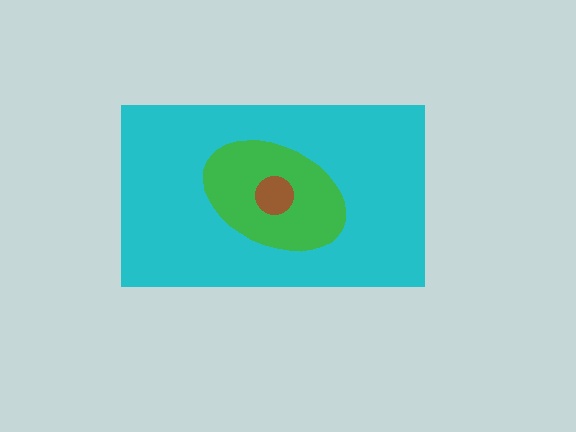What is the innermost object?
The brown circle.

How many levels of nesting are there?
3.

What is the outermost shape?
The cyan rectangle.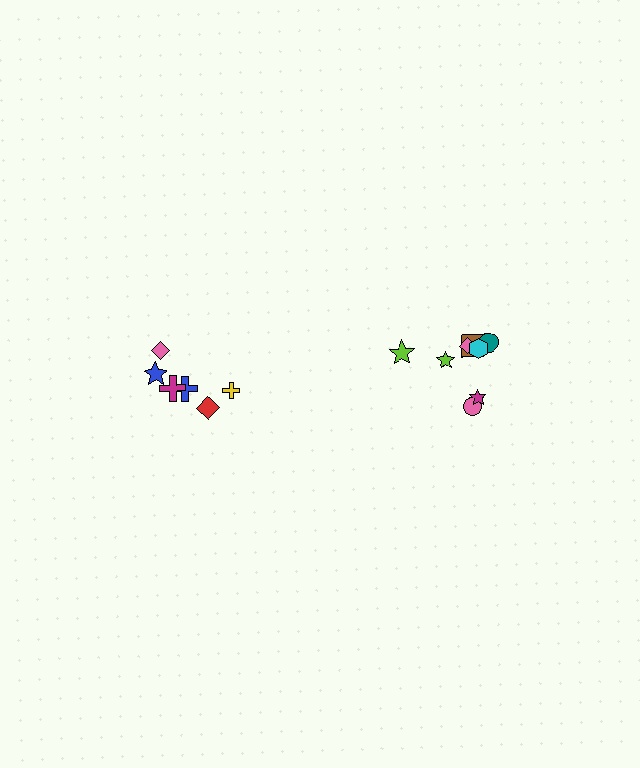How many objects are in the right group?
There are 8 objects.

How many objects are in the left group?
There are 6 objects.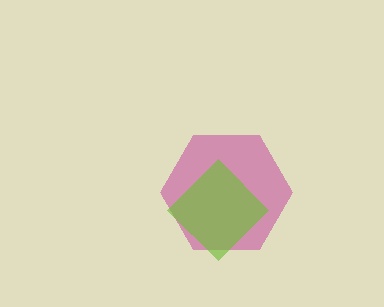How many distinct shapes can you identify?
There are 2 distinct shapes: a magenta hexagon, a lime diamond.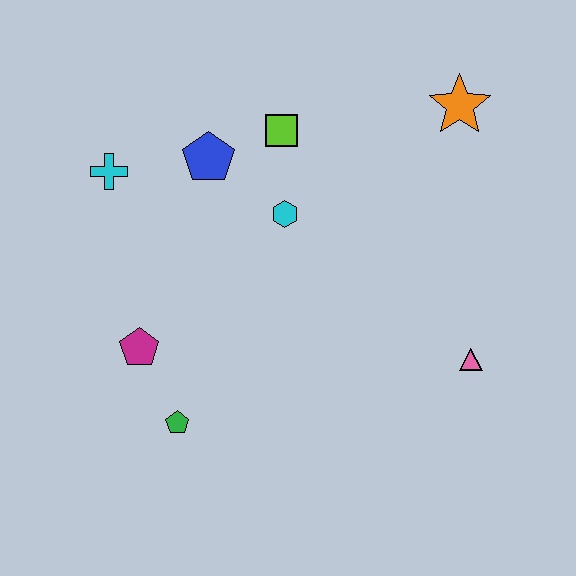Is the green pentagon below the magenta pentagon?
Yes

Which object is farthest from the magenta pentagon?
The orange star is farthest from the magenta pentagon.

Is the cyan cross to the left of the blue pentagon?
Yes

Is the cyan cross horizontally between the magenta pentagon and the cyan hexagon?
No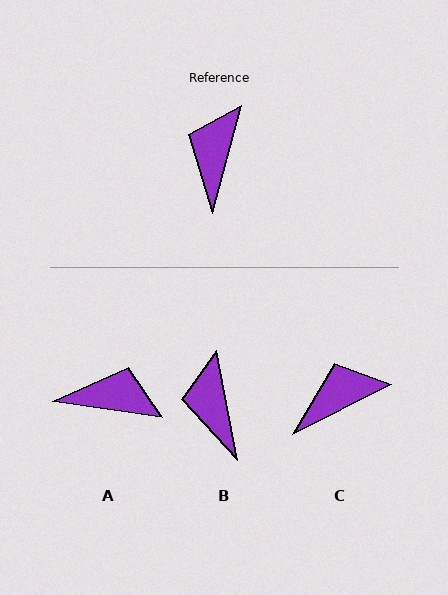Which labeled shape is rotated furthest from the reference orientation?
A, about 83 degrees away.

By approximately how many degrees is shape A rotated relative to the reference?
Approximately 83 degrees clockwise.